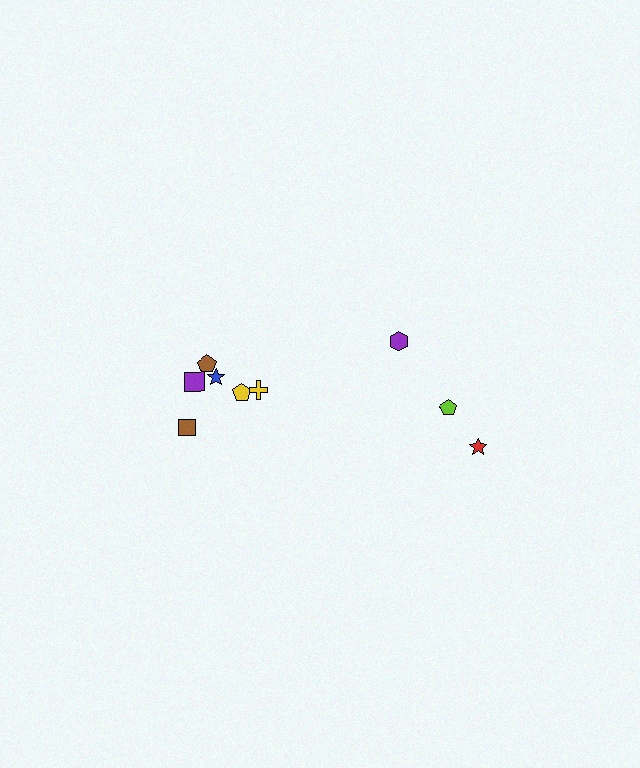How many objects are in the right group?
There are 3 objects.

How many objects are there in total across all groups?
There are 9 objects.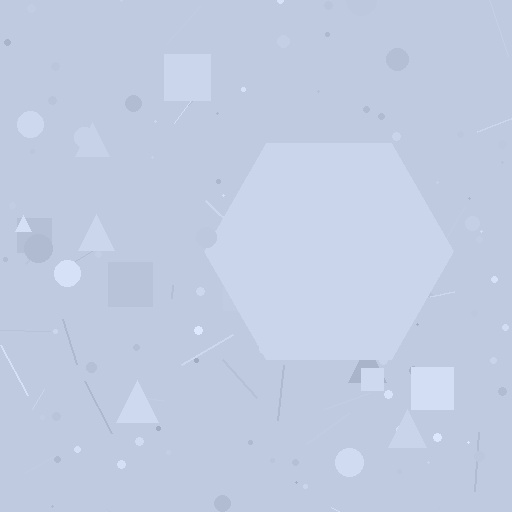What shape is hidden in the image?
A hexagon is hidden in the image.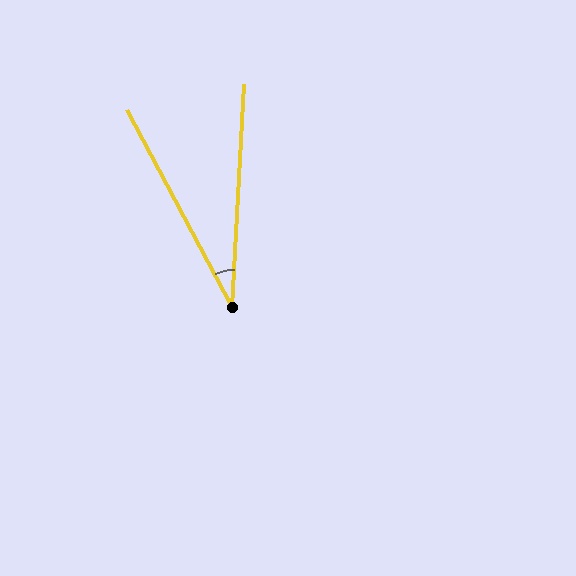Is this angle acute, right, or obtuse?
It is acute.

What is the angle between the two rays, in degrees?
Approximately 31 degrees.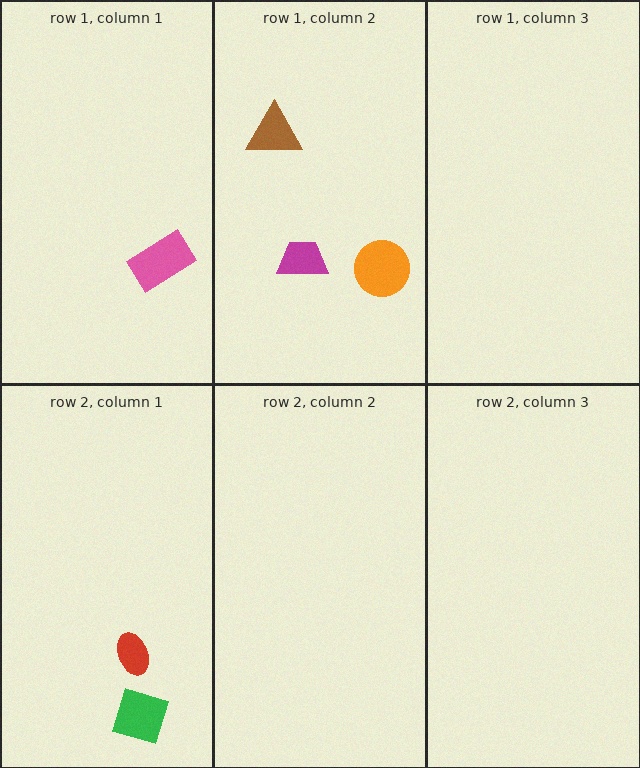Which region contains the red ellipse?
The row 2, column 1 region.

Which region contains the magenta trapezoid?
The row 1, column 2 region.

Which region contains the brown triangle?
The row 1, column 2 region.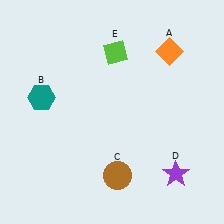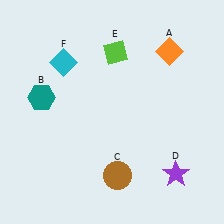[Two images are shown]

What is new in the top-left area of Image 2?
A cyan diamond (F) was added in the top-left area of Image 2.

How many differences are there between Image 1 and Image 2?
There is 1 difference between the two images.